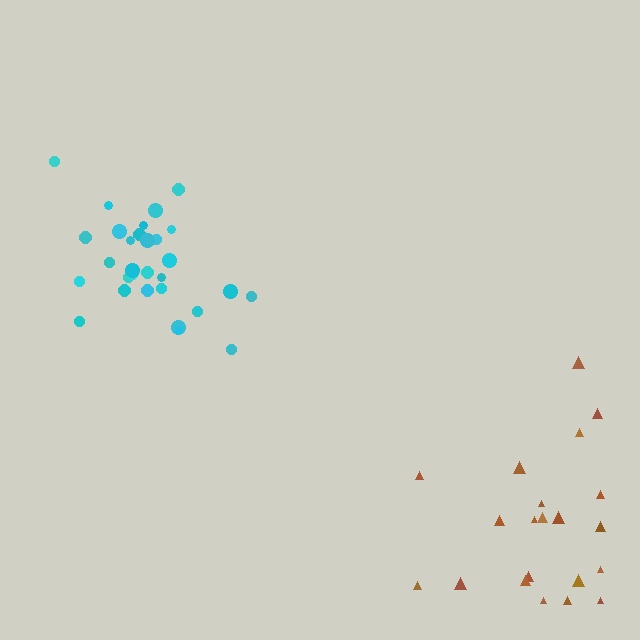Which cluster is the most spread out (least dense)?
Brown.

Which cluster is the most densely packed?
Cyan.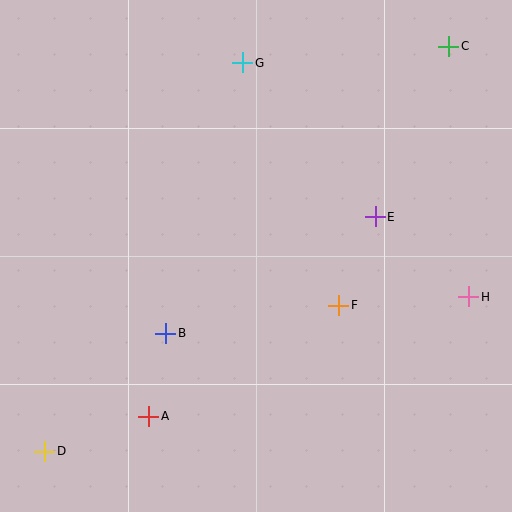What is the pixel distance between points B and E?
The distance between B and E is 240 pixels.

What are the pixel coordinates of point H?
Point H is at (469, 297).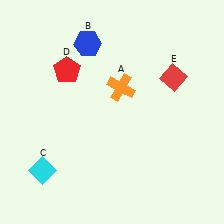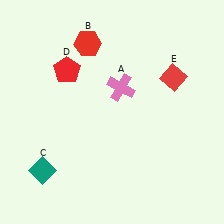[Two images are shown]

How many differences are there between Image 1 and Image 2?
There are 3 differences between the two images.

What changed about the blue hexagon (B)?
In Image 1, B is blue. In Image 2, it changed to red.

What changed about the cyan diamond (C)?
In Image 1, C is cyan. In Image 2, it changed to teal.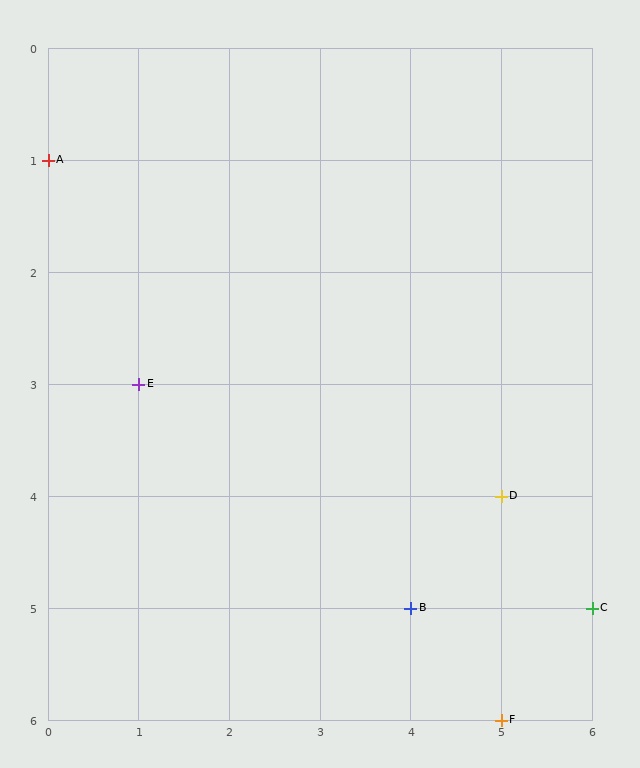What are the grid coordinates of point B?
Point B is at grid coordinates (4, 5).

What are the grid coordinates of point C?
Point C is at grid coordinates (6, 5).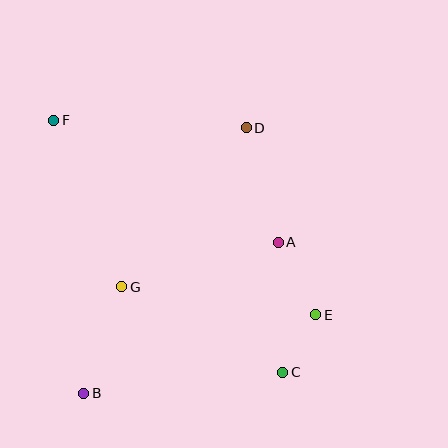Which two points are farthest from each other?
Points C and F are farthest from each other.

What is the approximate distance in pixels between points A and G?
The distance between A and G is approximately 162 pixels.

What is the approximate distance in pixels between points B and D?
The distance between B and D is approximately 311 pixels.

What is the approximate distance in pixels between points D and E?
The distance between D and E is approximately 200 pixels.